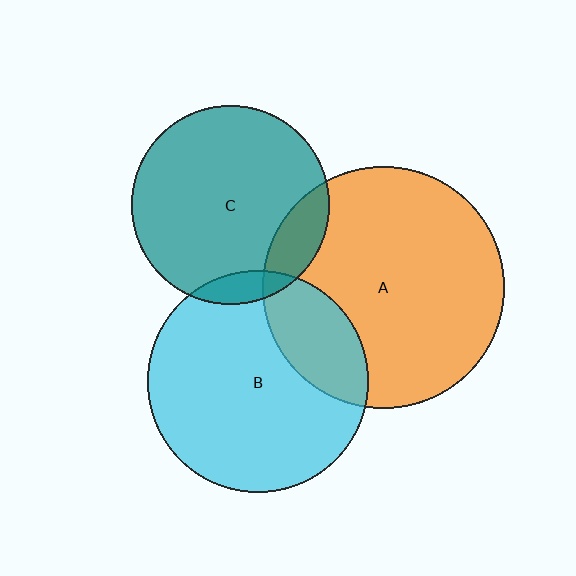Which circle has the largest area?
Circle A (orange).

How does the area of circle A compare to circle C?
Approximately 1.5 times.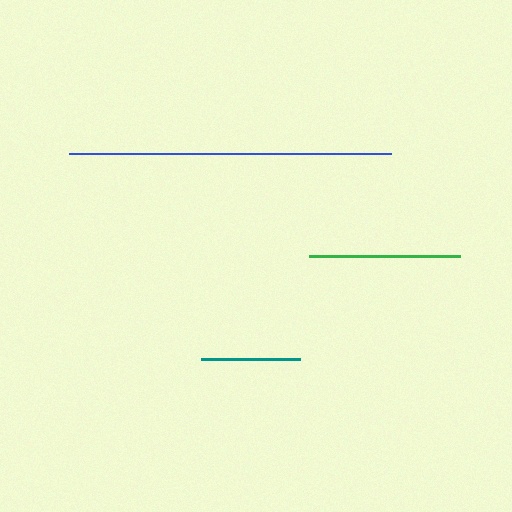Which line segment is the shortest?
The teal line is the shortest at approximately 99 pixels.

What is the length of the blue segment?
The blue segment is approximately 322 pixels long.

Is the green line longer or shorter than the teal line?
The green line is longer than the teal line.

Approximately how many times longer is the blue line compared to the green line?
The blue line is approximately 2.1 times the length of the green line.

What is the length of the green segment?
The green segment is approximately 151 pixels long.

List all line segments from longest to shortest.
From longest to shortest: blue, green, teal.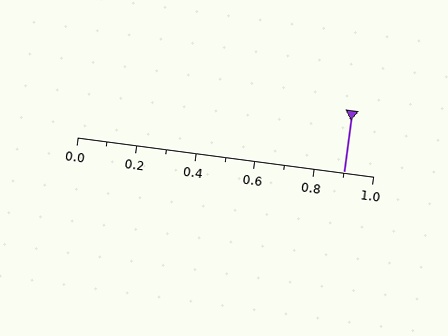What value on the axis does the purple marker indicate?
The marker indicates approximately 0.9.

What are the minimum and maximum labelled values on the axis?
The axis runs from 0.0 to 1.0.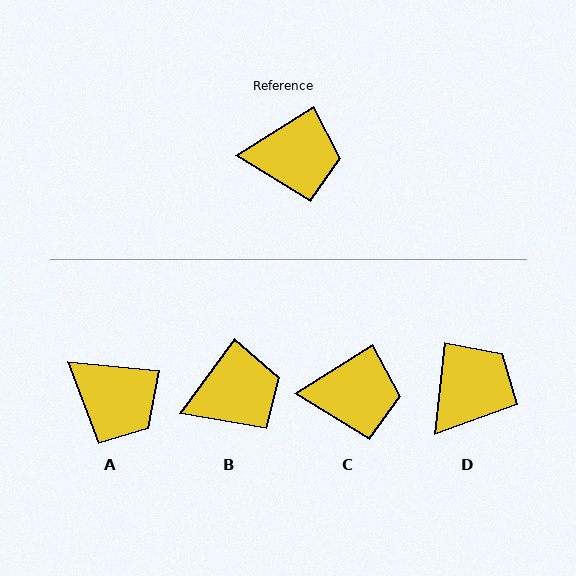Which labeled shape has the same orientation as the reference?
C.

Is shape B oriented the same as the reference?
No, it is off by about 22 degrees.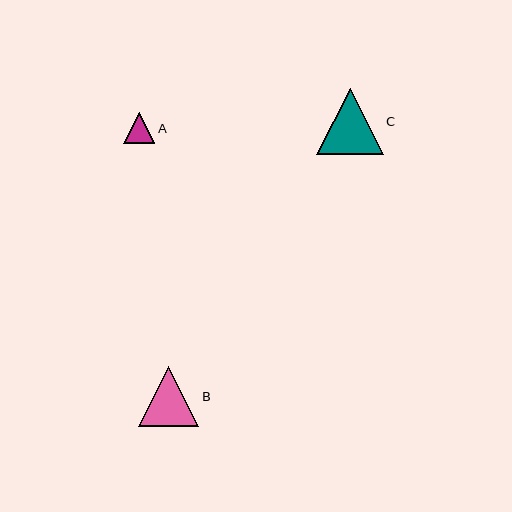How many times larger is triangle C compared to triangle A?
Triangle C is approximately 2.1 times the size of triangle A.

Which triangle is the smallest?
Triangle A is the smallest with a size of approximately 31 pixels.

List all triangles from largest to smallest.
From largest to smallest: C, B, A.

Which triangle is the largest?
Triangle C is the largest with a size of approximately 66 pixels.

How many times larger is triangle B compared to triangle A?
Triangle B is approximately 2.0 times the size of triangle A.